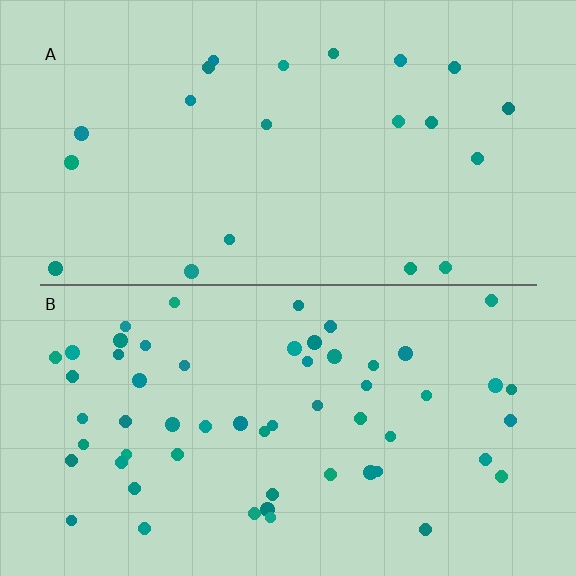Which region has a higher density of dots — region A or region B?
B (the bottom).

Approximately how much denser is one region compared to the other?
Approximately 2.7× — region B over region A.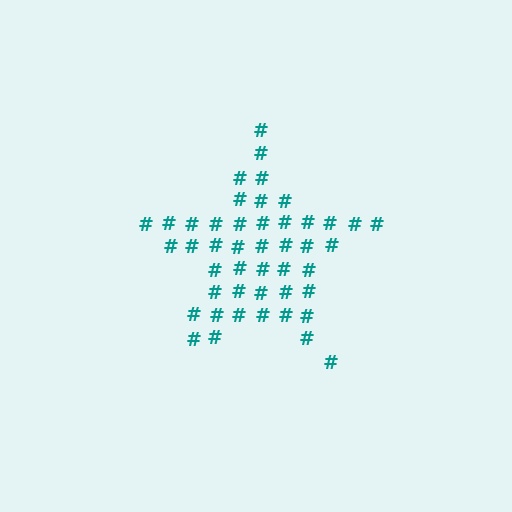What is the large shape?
The large shape is a star.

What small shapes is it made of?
It is made of small hash symbols.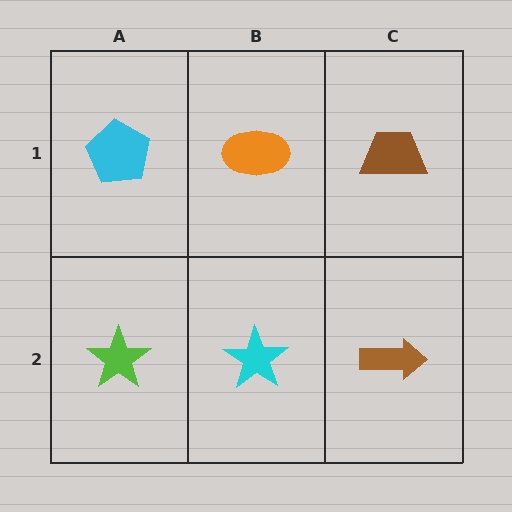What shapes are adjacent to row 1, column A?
A lime star (row 2, column A), an orange ellipse (row 1, column B).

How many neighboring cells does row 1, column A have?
2.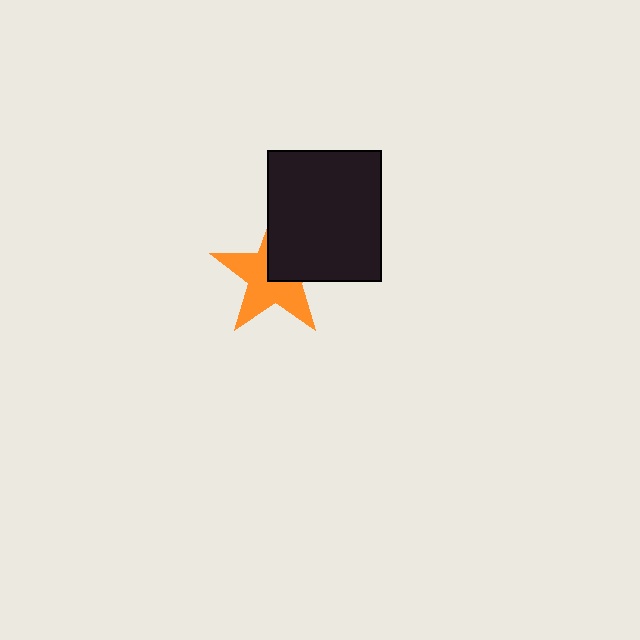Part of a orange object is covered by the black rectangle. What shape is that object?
It is a star.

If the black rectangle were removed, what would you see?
You would see the complete orange star.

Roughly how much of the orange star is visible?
About half of it is visible (roughly 60%).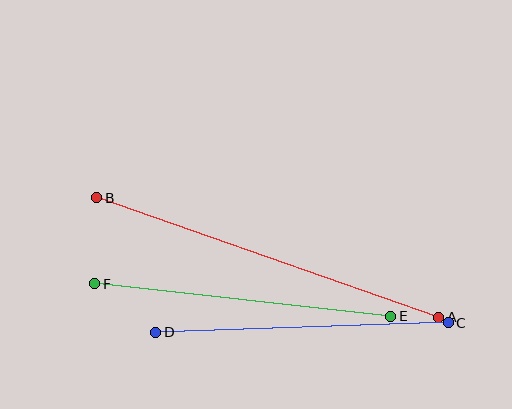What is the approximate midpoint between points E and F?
The midpoint is at approximately (243, 300) pixels.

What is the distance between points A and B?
The distance is approximately 362 pixels.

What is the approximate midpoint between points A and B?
The midpoint is at approximately (268, 257) pixels.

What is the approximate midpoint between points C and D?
The midpoint is at approximately (302, 328) pixels.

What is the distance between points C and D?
The distance is approximately 293 pixels.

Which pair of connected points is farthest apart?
Points A and B are farthest apart.